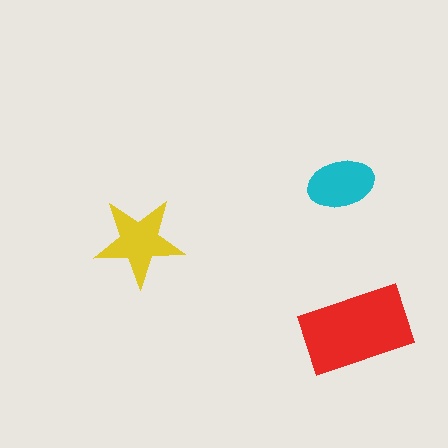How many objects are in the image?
There are 3 objects in the image.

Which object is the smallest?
The cyan ellipse.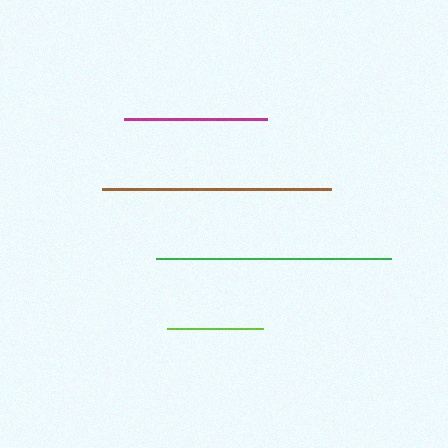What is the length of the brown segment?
The brown segment is approximately 229 pixels long.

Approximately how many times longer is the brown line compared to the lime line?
The brown line is approximately 2.4 times the length of the lime line.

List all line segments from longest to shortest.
From longest to shortest: green, brown, magenta, lime.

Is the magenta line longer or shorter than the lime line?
The magenta line is longer than the lime line.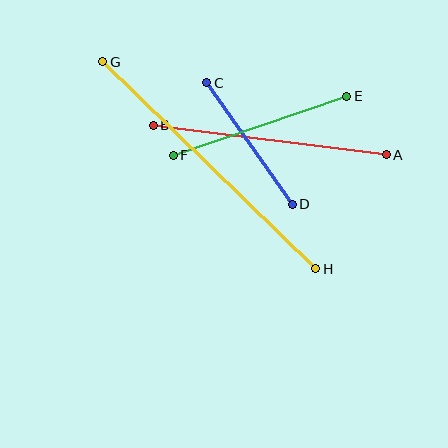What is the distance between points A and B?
The distance is approximately 235 pixels.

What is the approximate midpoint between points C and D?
The midpoint is at approximately (249, 143) pixels.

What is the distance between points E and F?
The distance is approximately 184 pixels.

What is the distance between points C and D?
The distance is approximately 148 pixels.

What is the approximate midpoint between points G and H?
The midpoint is at approximately (209, 165) pixels.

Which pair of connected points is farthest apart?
Points G and H are farthest apart.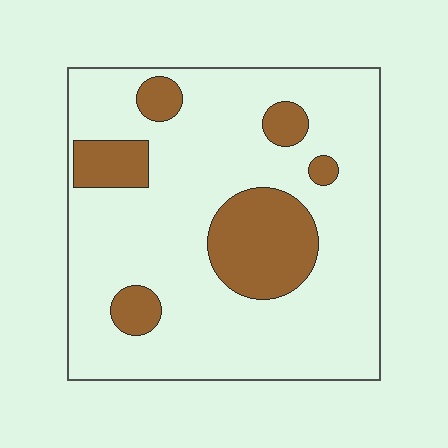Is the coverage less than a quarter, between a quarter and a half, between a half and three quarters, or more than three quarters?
Less than a quarter.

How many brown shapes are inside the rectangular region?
6.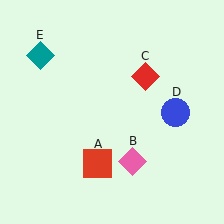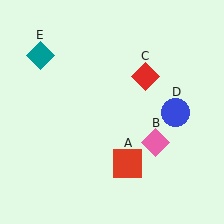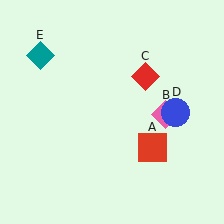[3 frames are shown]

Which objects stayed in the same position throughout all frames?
Red diamond (object C) and blue circle (object D) and teal diamond (object E) remained stationary.